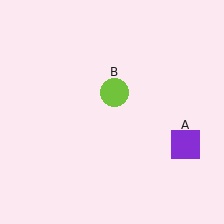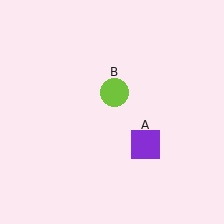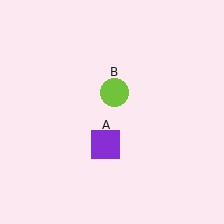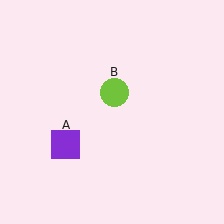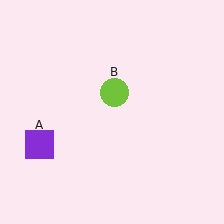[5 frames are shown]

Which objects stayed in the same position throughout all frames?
Lime circle (object B) remained stationary.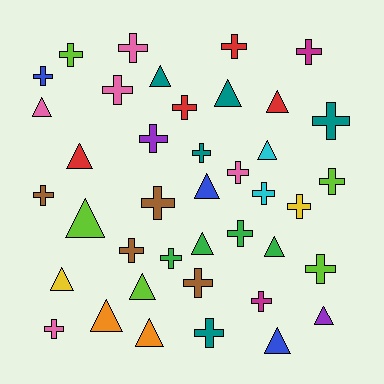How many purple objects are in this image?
There are 2 purple objects.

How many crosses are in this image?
There are 24 crosses.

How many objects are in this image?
There are 40 objects.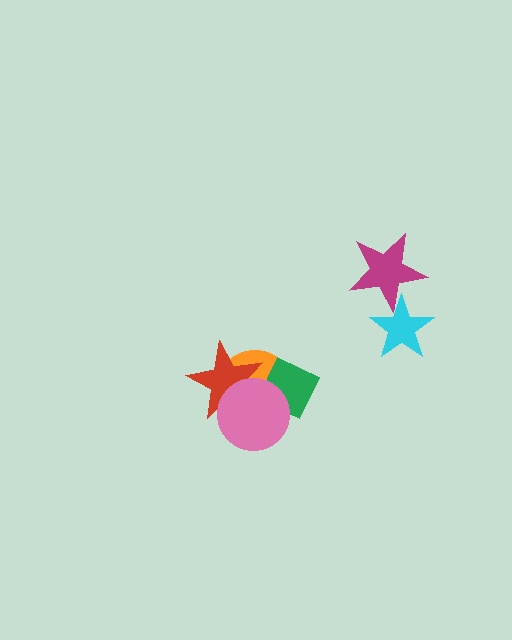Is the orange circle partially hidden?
Yes, it is partially covered by another shape.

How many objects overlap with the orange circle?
3 objects overlap with the orange circle.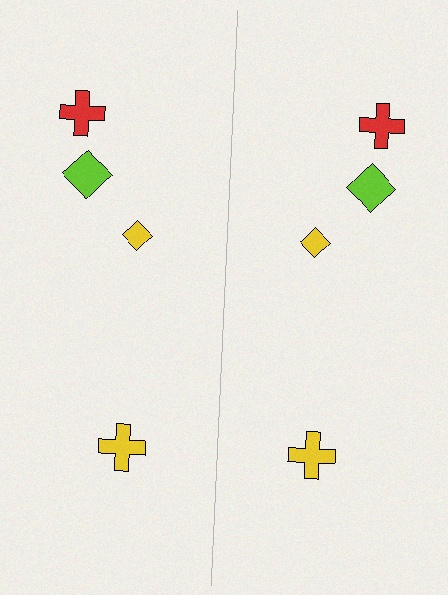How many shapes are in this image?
There are 8 shapes in this image.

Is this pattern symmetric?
Yes, this pattern has bilateral (reflection) symmetry.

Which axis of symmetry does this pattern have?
The pattern has a vertical axis of symmetry running through the center of the image.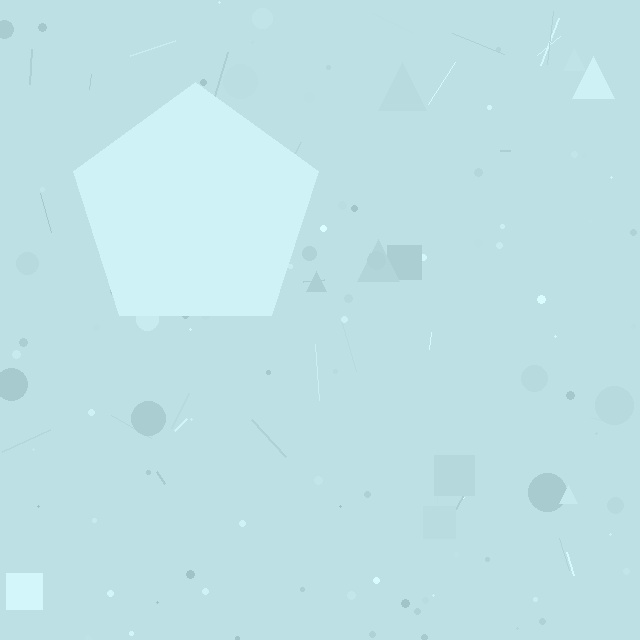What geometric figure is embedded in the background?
A pentagon is embedded in the background.